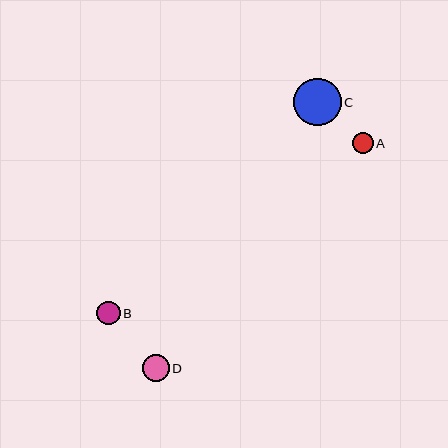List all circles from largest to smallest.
From largest to smallest: C, D, B, A.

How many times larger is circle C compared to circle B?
Circle C is approximately 2.0 times the size of circle B.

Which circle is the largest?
Circle C is the largest with a size of approximately 47 pixels.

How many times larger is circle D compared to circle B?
Circle D is approximately 1.1 times the size of circle B.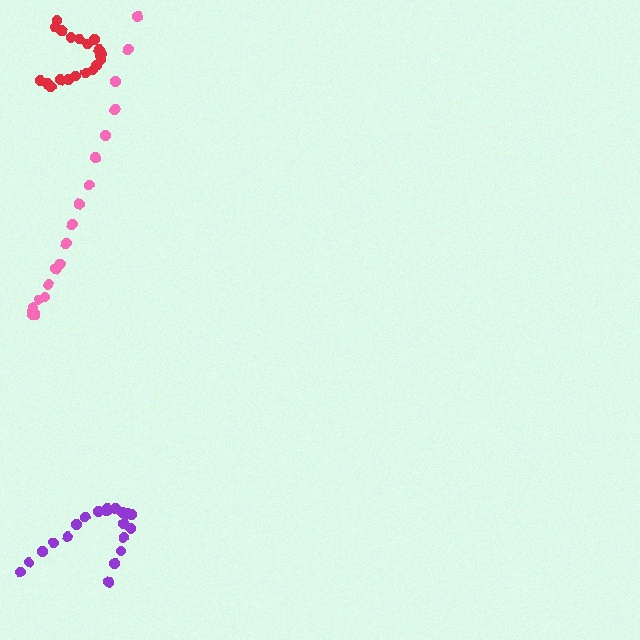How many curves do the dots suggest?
There are 3 distinct paths.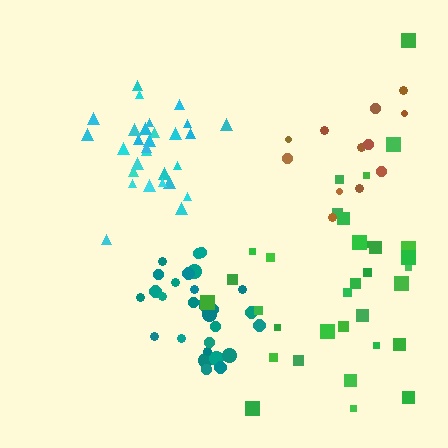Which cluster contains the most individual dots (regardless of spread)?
Green (33).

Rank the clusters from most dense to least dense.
cyan, teal, brown, green.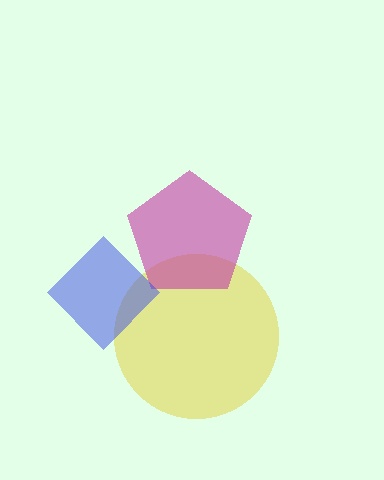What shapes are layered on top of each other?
The layered shapes are: a yellow circle, a magenta pentagon, a blue diamond.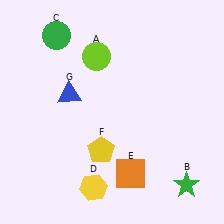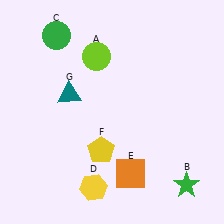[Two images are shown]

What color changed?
The triangle (G) changed from blue in Image 1 to teal in Image 2.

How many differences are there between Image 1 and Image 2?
There is 1 difference between the two images.